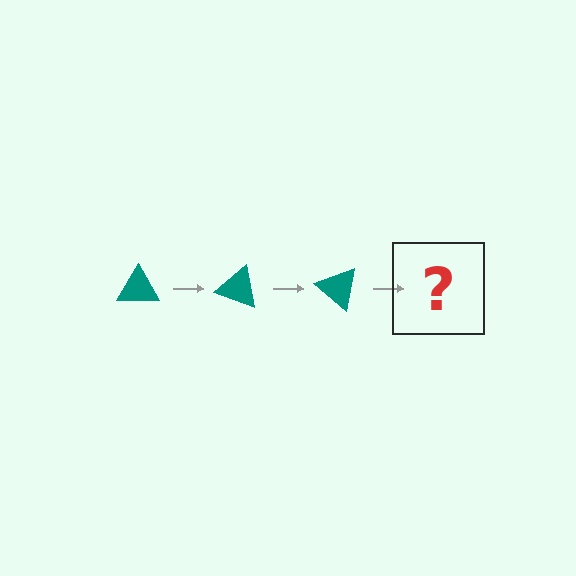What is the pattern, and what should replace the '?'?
The pattern is that the triangle rotates 20 degrees each step. The '?' should be a teal triangle rotated 60 degrees.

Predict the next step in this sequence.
The next step is a teal triangle rotated 60 degrees.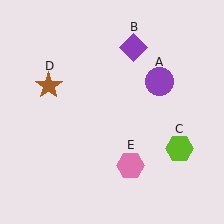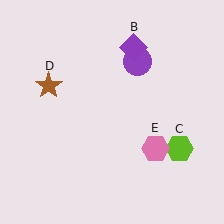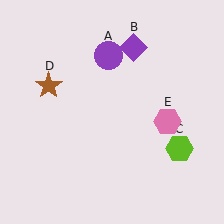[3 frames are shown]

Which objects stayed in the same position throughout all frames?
Purple diamond (object B) and lime hexagon (object C) and brown star (object D) remained stationary.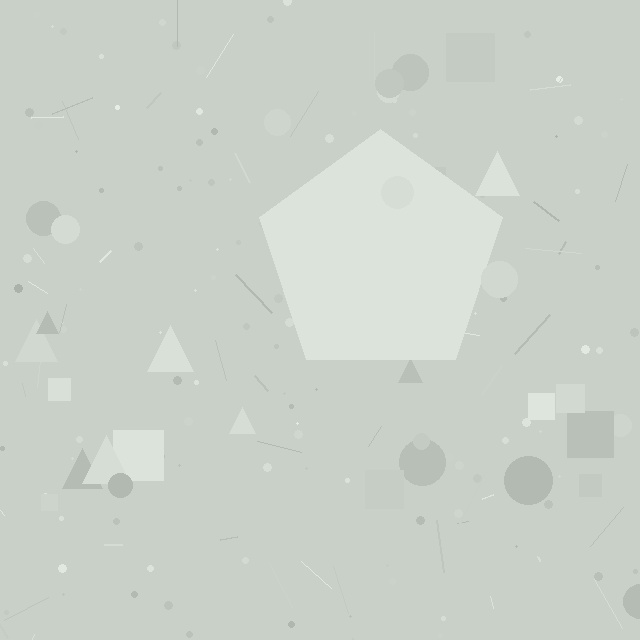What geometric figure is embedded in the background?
A pentagon is embedded in the background.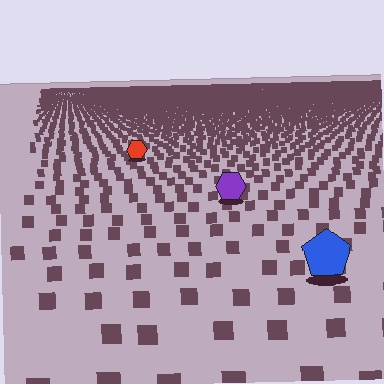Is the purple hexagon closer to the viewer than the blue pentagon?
No. The blue pentagon is closer — you can tell from the texture gradient: the ground texture is coarser near it.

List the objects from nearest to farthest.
From nearest to farthest: the blue pentagon, the purple hexagon, the red hexagon.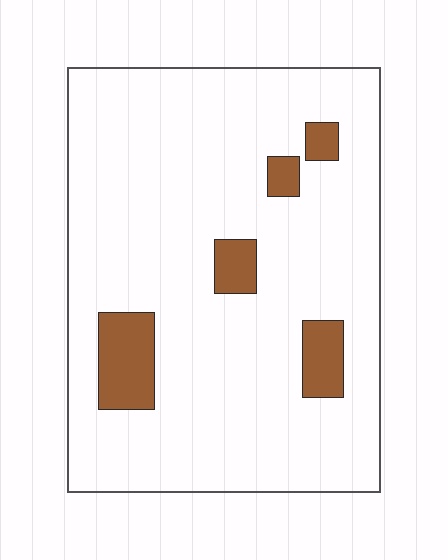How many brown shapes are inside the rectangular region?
5.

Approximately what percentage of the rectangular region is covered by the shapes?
Approximately 10%.